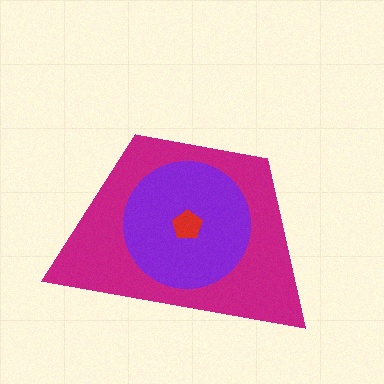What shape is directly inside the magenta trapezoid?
The purple circle.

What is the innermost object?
The red pentagon.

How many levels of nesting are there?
3.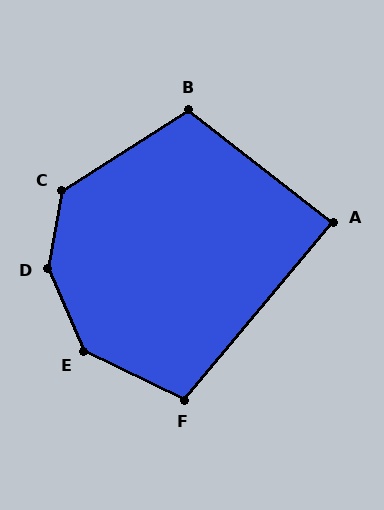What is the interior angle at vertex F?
Approximately 104 degrees (obtuse).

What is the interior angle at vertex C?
Approximately 133 degrees (obtuse).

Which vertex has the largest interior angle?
D, at approximately 146 degrees.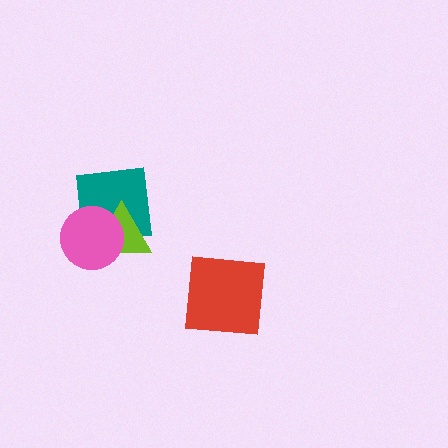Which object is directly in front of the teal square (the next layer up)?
The lime triangle is directly in front of the teal square.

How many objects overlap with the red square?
0 objects overlap with the red square.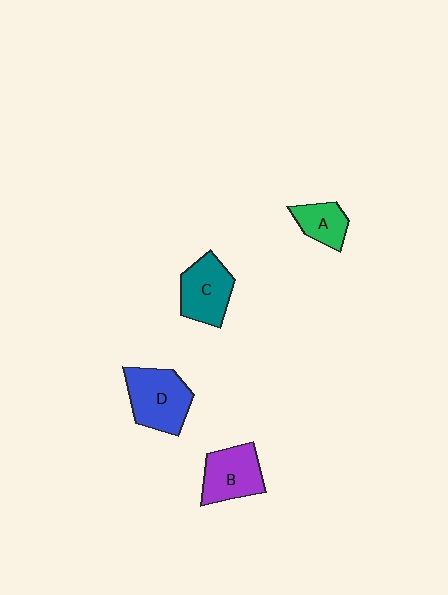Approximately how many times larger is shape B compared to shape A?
Approximately 1.5 times.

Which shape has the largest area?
Shape D (blue).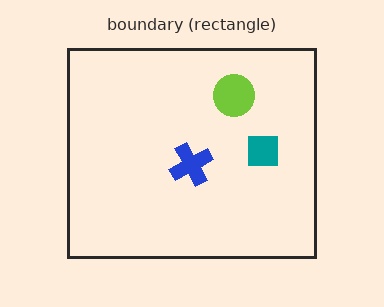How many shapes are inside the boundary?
3 inside, 0 outside.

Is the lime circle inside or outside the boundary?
Inside.